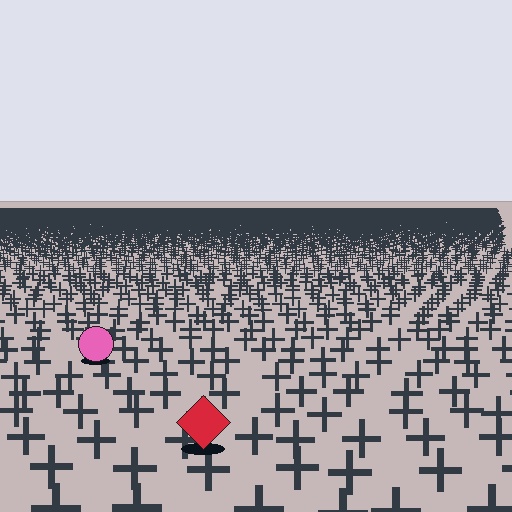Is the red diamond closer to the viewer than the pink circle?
Yes. The red diamond is closer — you can tell from the texture gradient: the ground texture is coarser near it.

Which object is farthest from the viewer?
The pink circle is farthest from the viewer. It appears smaller and the ground texture around it is denser.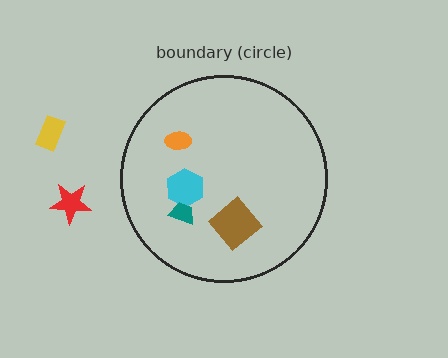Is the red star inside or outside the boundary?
Outside.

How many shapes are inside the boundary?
4 inside, 2 outside.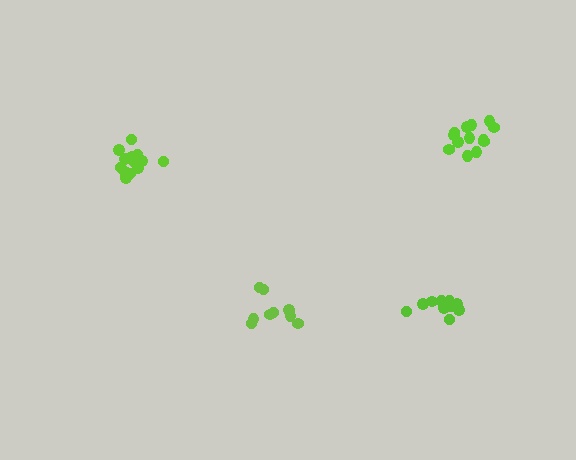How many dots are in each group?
Group 1: 13 dots, Group 2: 15 dots, Group 3: 10 dots, Group 4: 9 dots (47 total).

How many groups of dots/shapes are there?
There are 4 groups.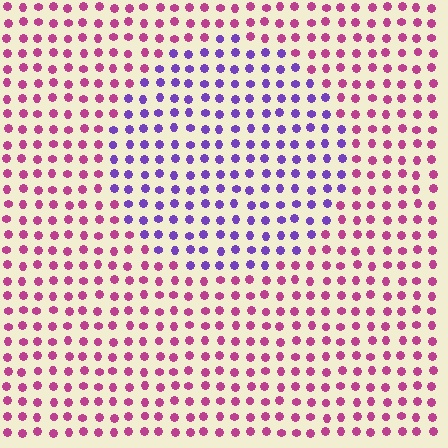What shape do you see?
I see a circle.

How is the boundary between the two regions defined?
The boundary is defined purely by a slight shift in hue (about 56 degrees). Spacing, size, and orientation are identical on both sides.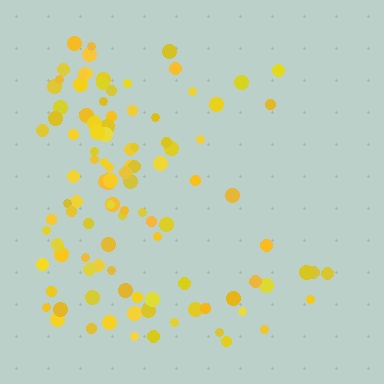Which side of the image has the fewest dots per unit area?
The right.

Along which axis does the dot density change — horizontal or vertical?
Horizontal.